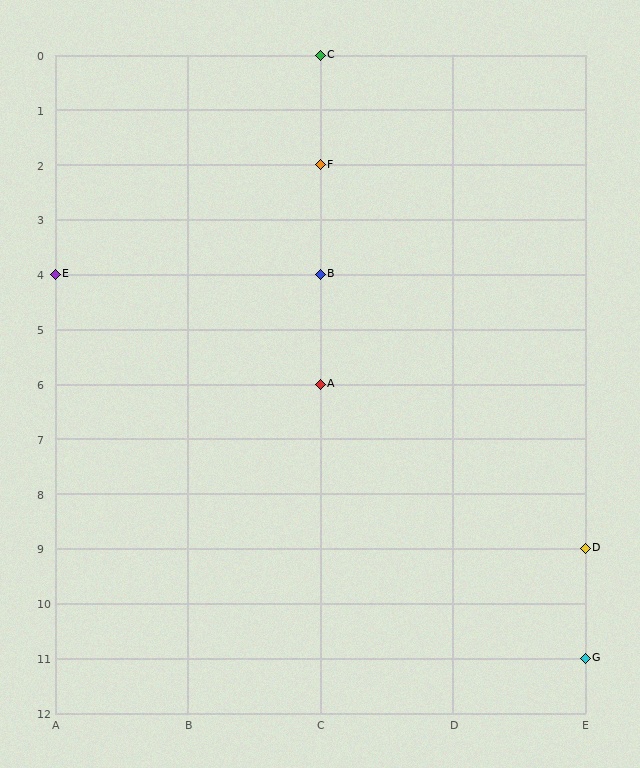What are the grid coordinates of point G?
Point G is at grid coordinates (E, 11).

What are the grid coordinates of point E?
Point E is at grid coordinates (A, 4).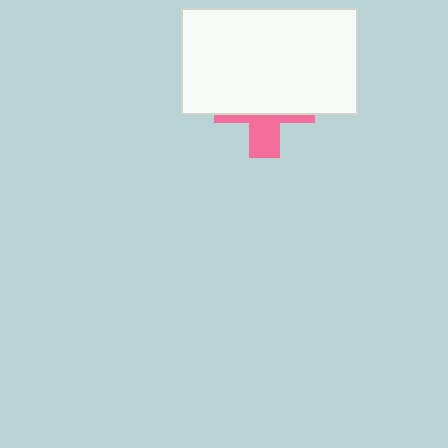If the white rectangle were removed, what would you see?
You would see the complete pink cross.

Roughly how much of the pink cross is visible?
A small part of it is visible (roughly 34%).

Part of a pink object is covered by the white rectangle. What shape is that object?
It is a cross.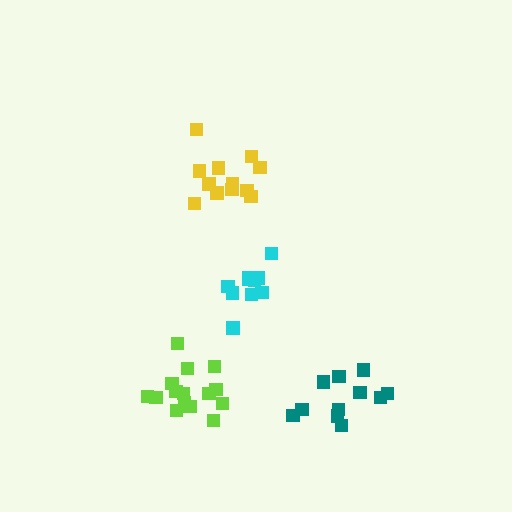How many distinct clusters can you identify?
There are 4 distinct clusters.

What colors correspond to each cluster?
The clusters are colored: cyan, yellow, lime, teal.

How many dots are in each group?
Group 1: 10 dots, Group 2: 12 dots, Group 3: 15 dots, Group 4: 11 dots (48 total).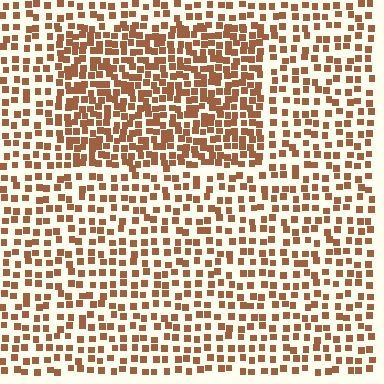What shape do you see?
I see a rectangle.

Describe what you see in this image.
The image contains small brown elements arranged at two different densities. A rectangle-shaped region is visible where the elements are more densely packed than the surrounding area.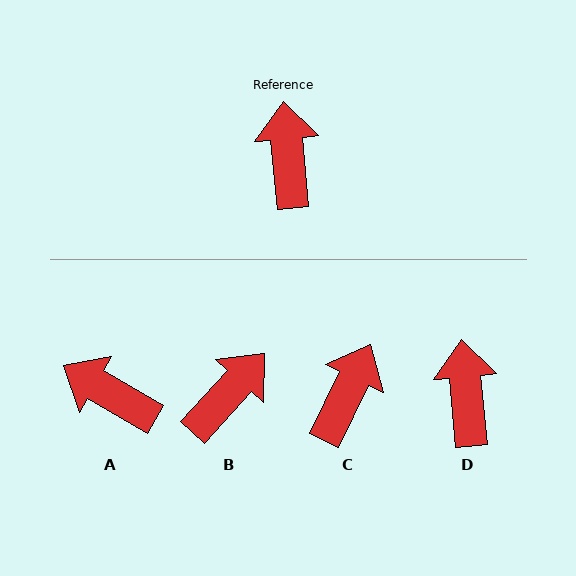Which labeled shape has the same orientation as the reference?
D.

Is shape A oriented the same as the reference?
No, it is off by about 55 degrees.